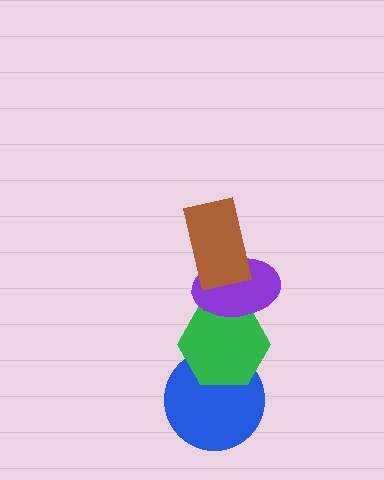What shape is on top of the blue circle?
The green hexagon is on top of the blue circle.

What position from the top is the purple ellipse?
The purple ellipse is 2nd from the top.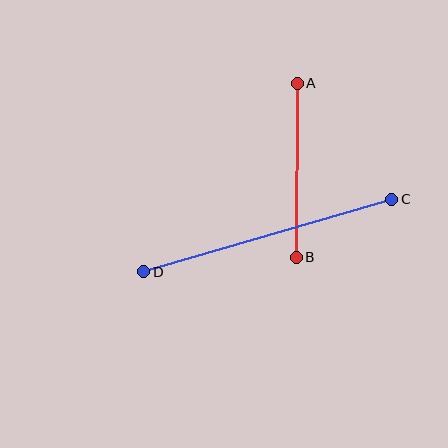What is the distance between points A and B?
The distance is approximately 174 pixels.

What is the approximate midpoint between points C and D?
The midpoint is at approximately (268, 235) pixels.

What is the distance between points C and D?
The distance is approximately 258 pixels.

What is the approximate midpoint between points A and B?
The midpoint is at approximately (297, 170) pixels.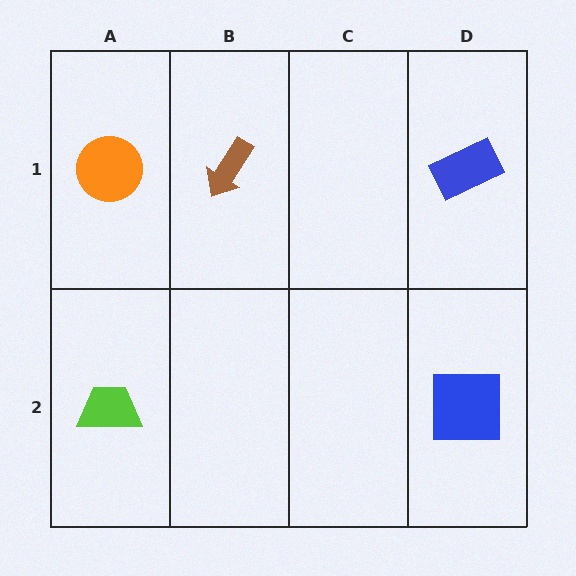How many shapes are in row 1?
3 shapes.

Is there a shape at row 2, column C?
No, that cell is empty.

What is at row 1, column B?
A brown arrow.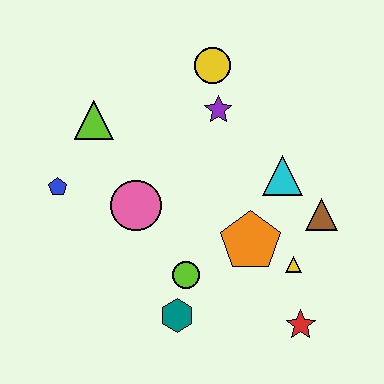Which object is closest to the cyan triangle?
The brown triangle is closest to the cyan triangle.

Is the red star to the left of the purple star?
No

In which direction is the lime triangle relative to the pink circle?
The lime triangle is above the pink circle.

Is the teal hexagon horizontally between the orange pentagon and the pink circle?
Yes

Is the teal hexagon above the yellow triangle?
No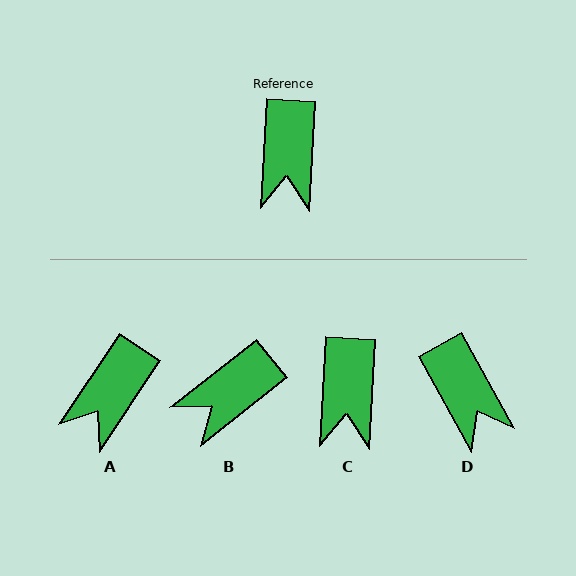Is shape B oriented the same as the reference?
No, it is off by about 48 degrees.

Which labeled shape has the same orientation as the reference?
C.